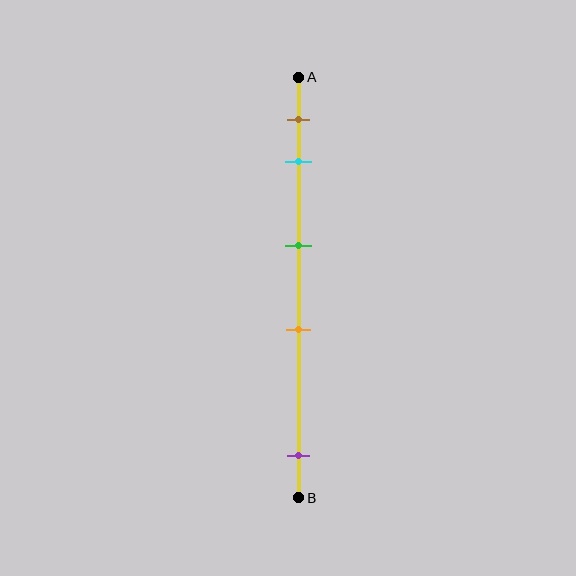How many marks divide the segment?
There are 5 marks dividing the segment.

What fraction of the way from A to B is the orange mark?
The orange mark is approximately 60% (0.6) of the way from A to B.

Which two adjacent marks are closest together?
The brown and cyan marks are the closest adjacent pair.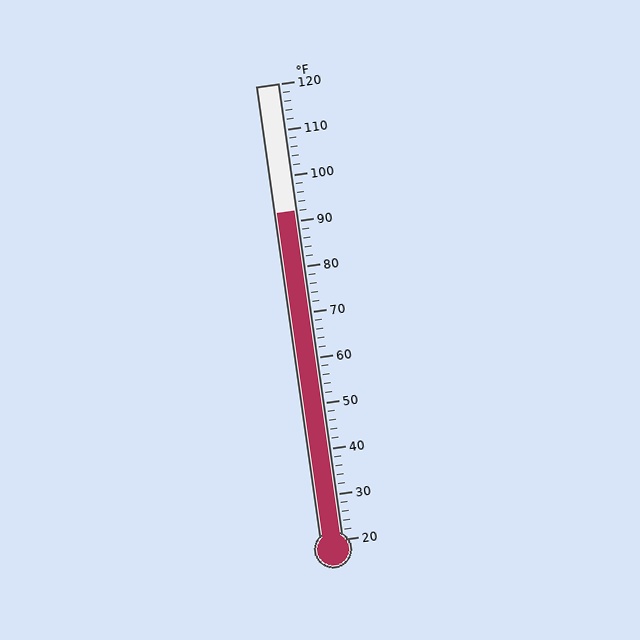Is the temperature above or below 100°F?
The temperature is below 100°F.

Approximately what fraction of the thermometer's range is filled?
The thermometer is filled to approximately 70% of its range.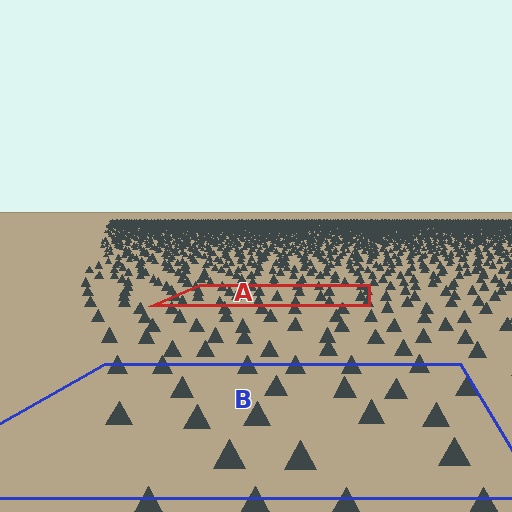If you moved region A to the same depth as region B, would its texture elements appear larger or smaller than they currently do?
They would appear larger. At a closer depth, the same texture elements are projected at a bigger on-screen size.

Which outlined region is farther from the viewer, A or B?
Region A is farther from the viewer — the texture elements inside it appear smaller and more densely packed.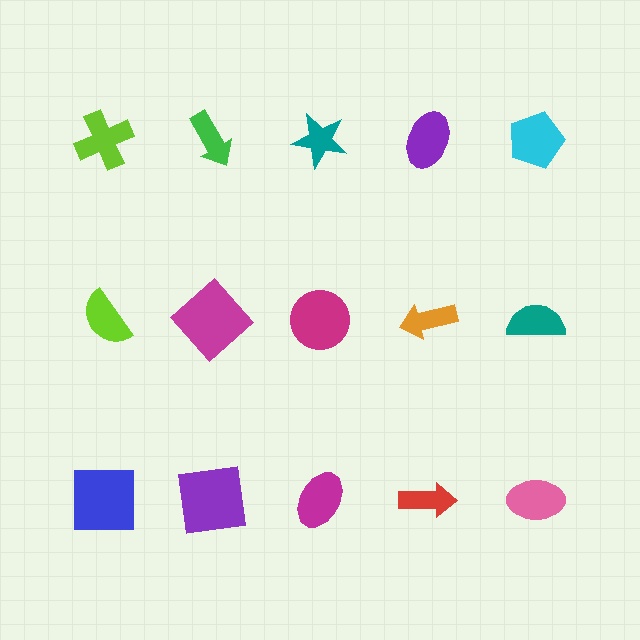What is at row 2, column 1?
A lime semicircle.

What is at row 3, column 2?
A purple square.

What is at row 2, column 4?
An orange arrow.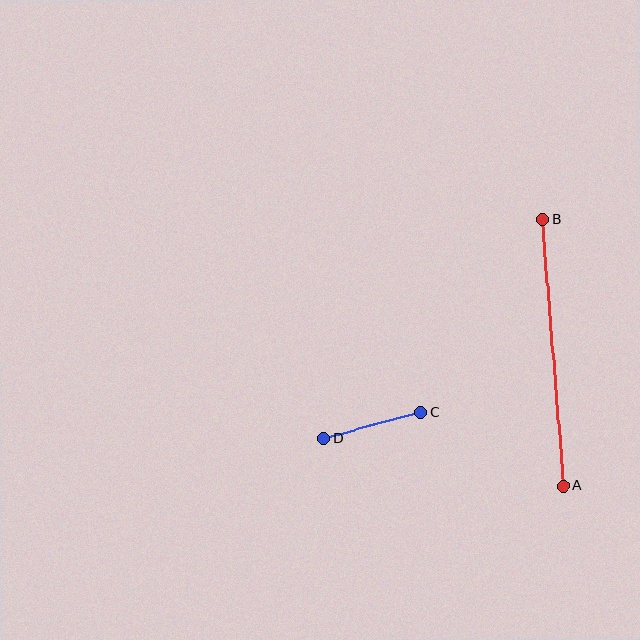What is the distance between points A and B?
The distance is approximately 268 pixels.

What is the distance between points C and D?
The distance is approximately 101 pixels.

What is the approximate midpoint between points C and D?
The midpoint is at approximately (372, 425) pixels.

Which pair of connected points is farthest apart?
Points A and B are farthest apart.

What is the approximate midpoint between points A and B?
The midpoint is at approximately (553, 352) pixels.